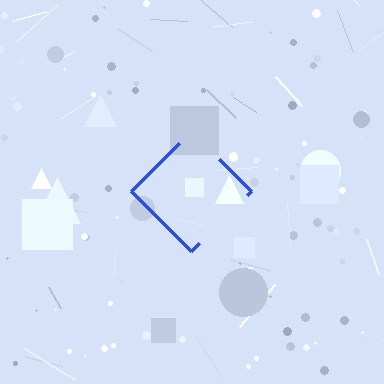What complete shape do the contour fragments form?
The contour fragments form a diamond.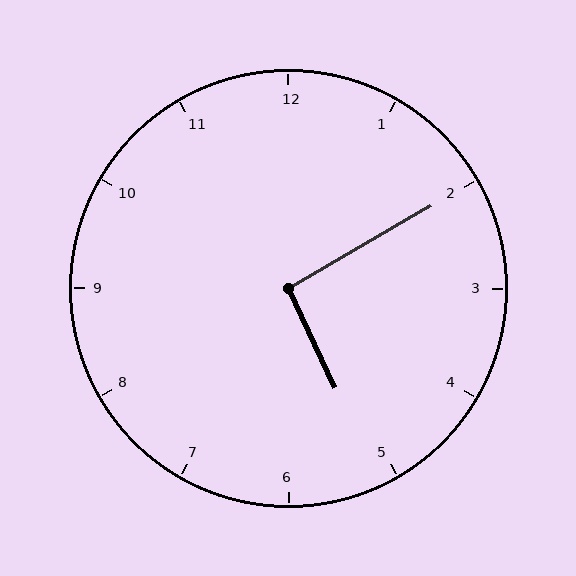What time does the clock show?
5:10.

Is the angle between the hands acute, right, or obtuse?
It is right.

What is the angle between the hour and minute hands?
Approximately 95 degrees.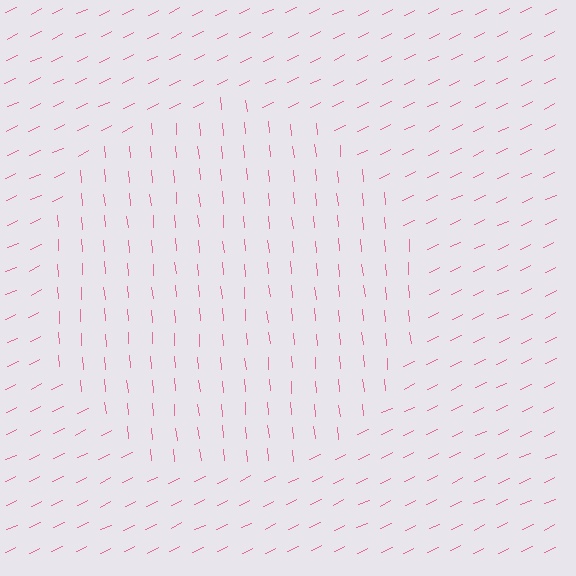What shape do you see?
I see a circle.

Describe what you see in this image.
The image is filled with small pink line segments. A circle region in the image has lines oriented differently from the surrounding lines, creating a visible texture boundary.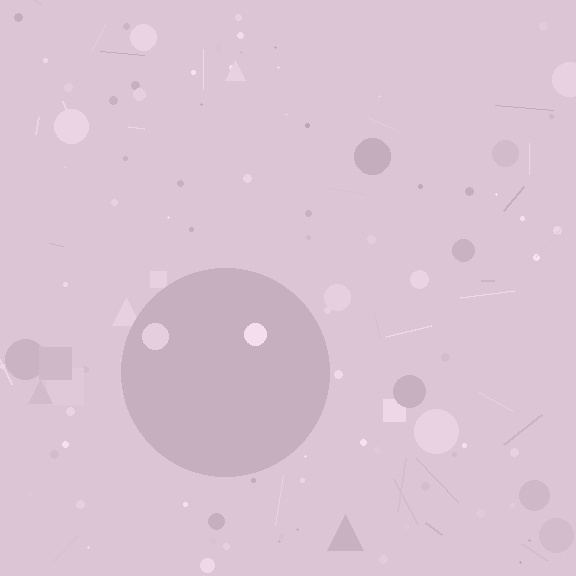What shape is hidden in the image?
A circle is hidden in the image.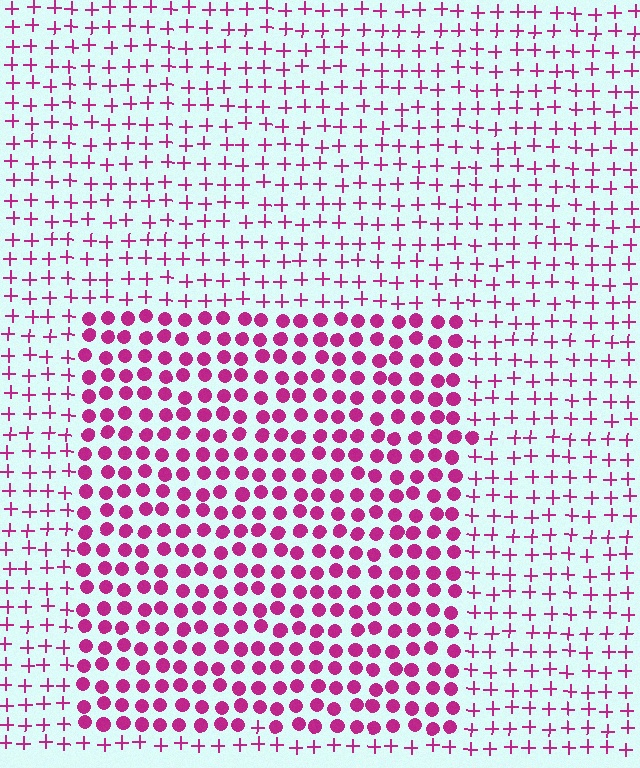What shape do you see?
I see a rectangle.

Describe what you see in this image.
The image is filled with small magenta elements arranged in a uniform grid. A rectangle-shaped region contains circles, while the surrounding area contains plus signs. The boundary is defined purely by the change in element shape.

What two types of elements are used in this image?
The image uses circles inside the rectangle region and plus signs outside it.